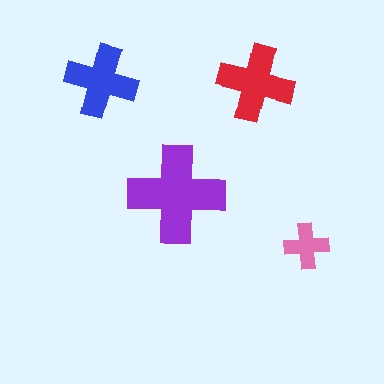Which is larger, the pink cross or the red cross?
The red one.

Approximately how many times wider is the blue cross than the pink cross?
About 1.5 times wider.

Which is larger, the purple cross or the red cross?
The purple one.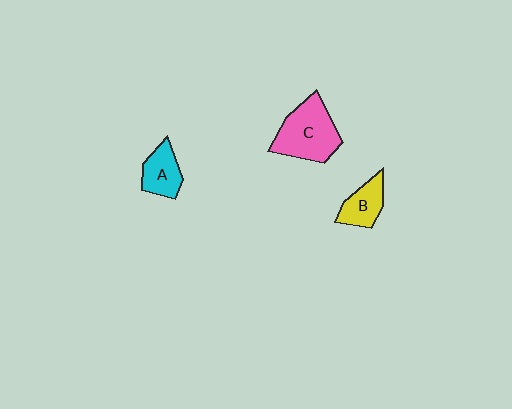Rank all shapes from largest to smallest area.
From largest to smallest: C (pink), A (cyan), B (yellow).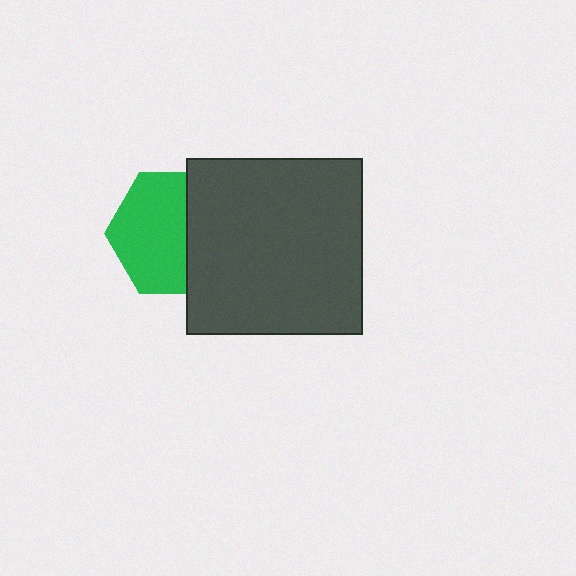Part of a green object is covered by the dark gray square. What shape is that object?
It is a hexagon.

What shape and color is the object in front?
The object in front is a dark gray square.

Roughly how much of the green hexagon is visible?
About half of it is visible (roughly 61%).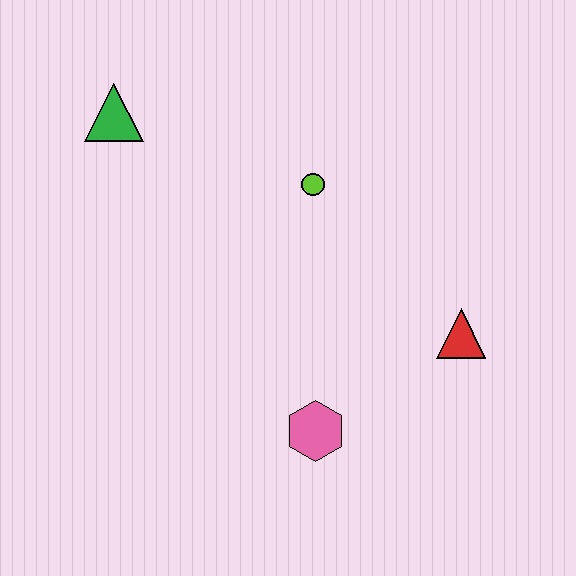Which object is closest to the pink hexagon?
The red triangle is closest to the pink hexagon.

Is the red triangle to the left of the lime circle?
No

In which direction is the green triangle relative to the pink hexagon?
The green triangle is above the pink hexagon.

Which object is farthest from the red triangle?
The green triangle is farthest from the red triangle.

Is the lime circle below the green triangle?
Yes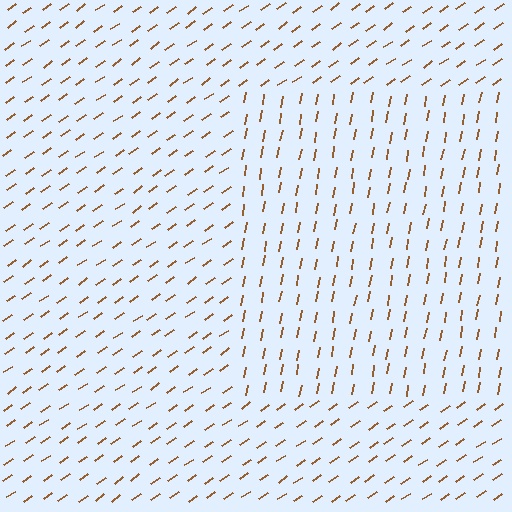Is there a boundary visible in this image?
Yes, there is a texture boundary formed by a change in line orientation.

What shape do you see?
I see a rectangle.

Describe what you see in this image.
The image is filled with small brown line segments. A rectangle region in the image has lines oriented differently from the surrounding lines, creating a visible texture boundary.